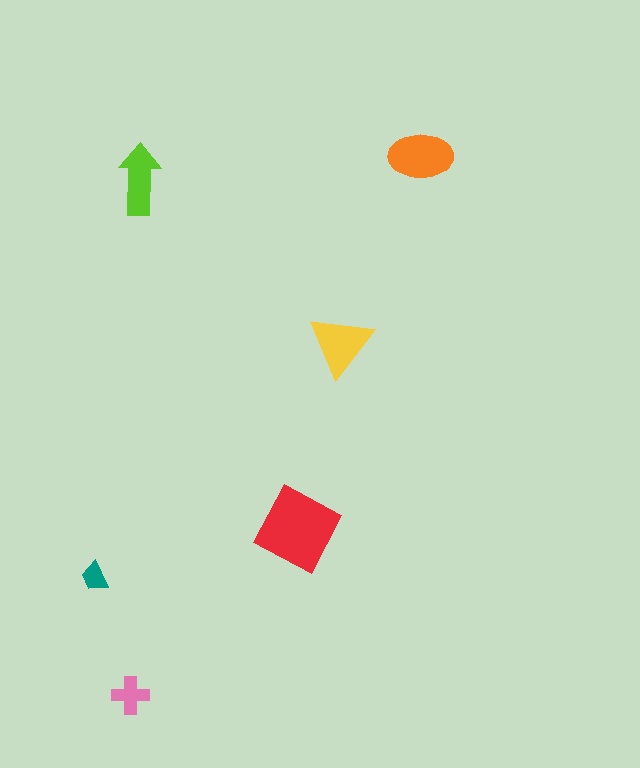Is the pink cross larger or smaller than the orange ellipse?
Smaller.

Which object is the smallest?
The teal trapezoid.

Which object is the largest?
The red diamond.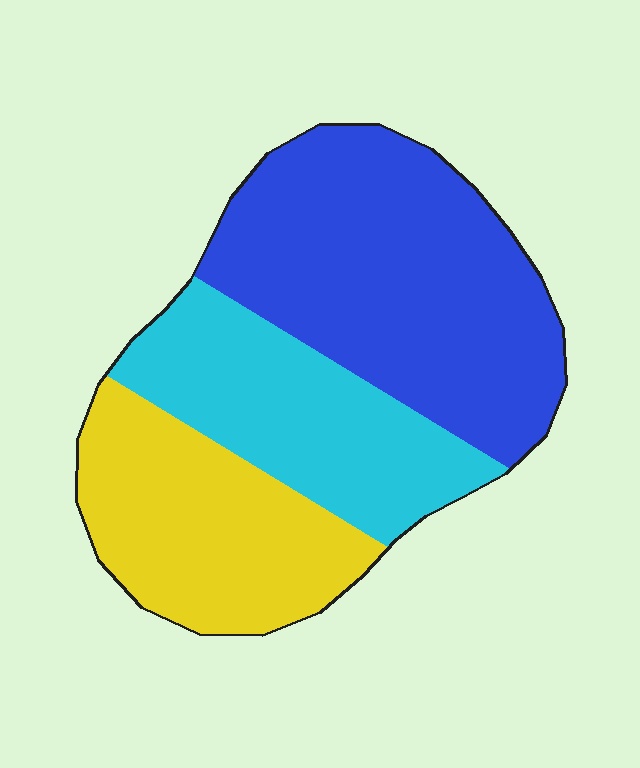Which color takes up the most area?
Blue, at roughly 45%.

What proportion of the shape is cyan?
Cyan takes up between a quarter and a half of the shape.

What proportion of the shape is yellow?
Yellow takes up about one quarter (1/4) of the shape.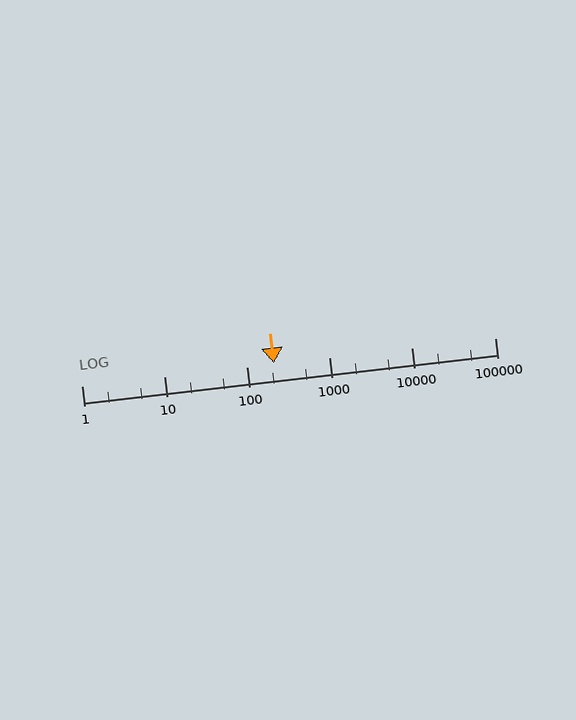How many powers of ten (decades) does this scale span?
The scale spans 5 decades, from 1 to 100000.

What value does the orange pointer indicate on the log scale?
The pointer indicates approximately 210.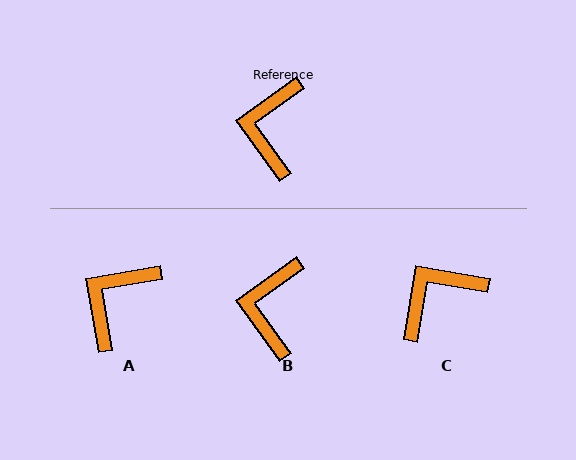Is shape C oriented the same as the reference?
No, it is off by about 46 degrees.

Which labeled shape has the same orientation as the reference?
B.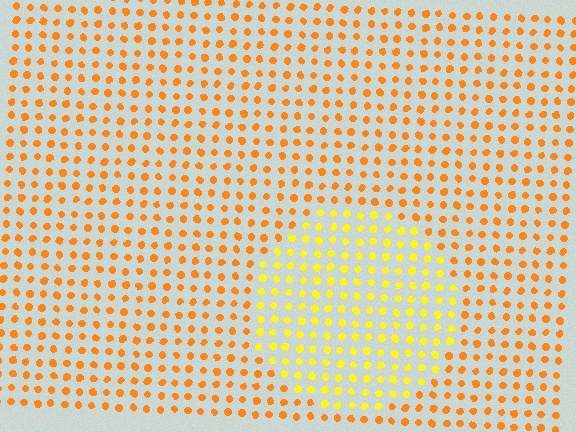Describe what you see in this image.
The image is filled with small orange elements in a uniform arrangement. A circle-shaped region is visible where the elements are tinted to a slightly different hue, forming a subtle color boundary.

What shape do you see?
I see a circle.